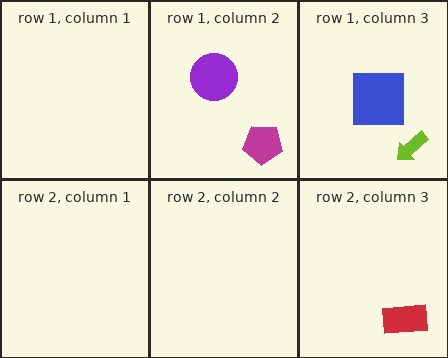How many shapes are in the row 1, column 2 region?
2.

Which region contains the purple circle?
The row 1, column 2 region.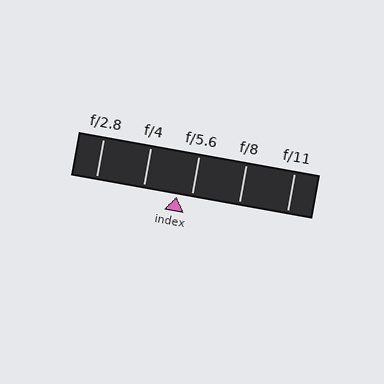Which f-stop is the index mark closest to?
The index mark is closest to f/5.6.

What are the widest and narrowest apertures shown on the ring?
The widest aperture shown is f/2.8 and the narrowest is f/11.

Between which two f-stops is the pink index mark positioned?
The index mark is between f/4 and f/5.6.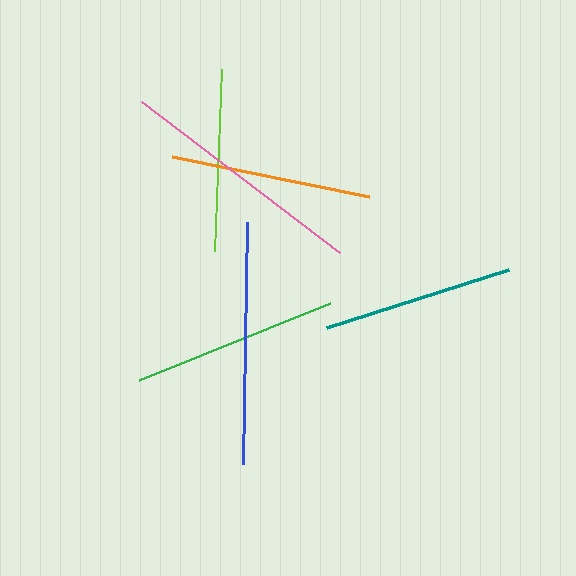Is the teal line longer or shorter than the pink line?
The pink line is longer than the teal line.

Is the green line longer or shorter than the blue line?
The blue line is longer than the green line.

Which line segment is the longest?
The pink line is the longest at approximately 249 pixels.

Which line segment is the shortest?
The lime line is the shortest at approximately 182 pixels.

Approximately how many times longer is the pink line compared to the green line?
The pink line is approximately 1.2 times the length of the green line.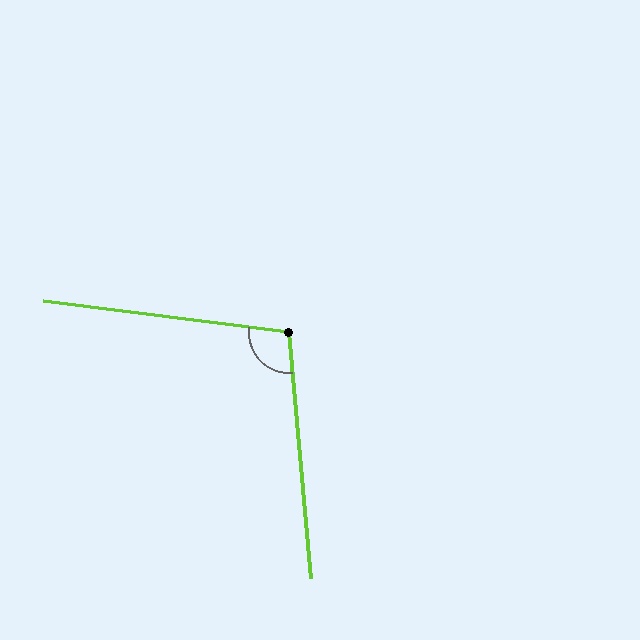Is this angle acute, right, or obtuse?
It is obtuse.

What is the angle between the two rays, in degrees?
Approximately 102 degrees.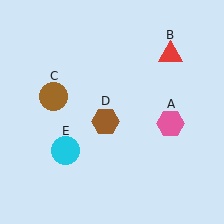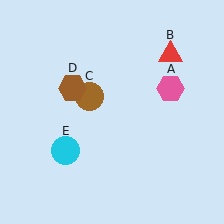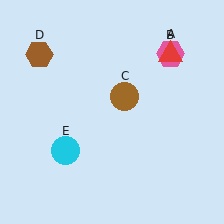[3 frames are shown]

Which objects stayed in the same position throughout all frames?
Red triangle (object B) and cyan circle (object E) remained stationary.